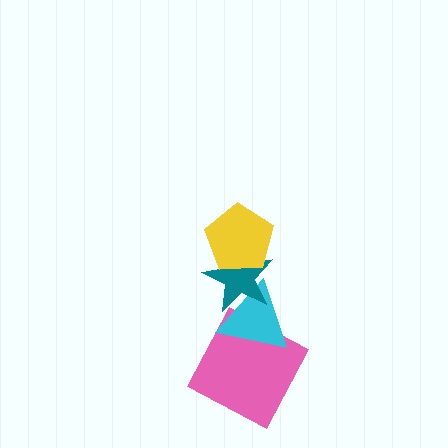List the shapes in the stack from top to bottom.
From top to bottom: the yellow pentagon, the teal star, the cyan triangle, the pink square.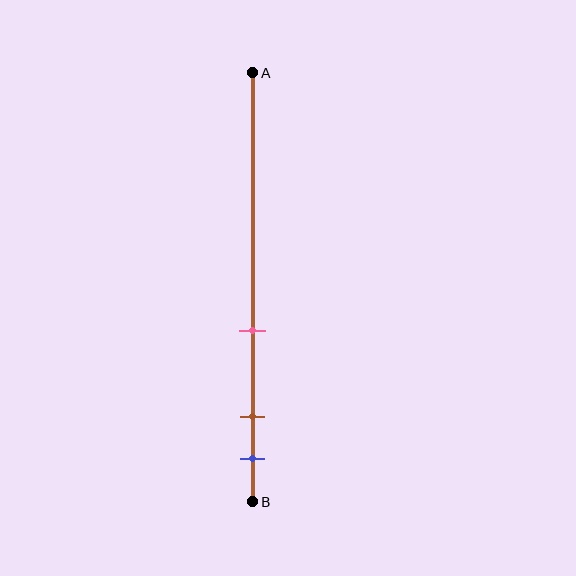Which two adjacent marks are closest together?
The brown and blue marks are the closest adjacent pair.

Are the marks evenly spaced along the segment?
No, the marks are not evenly spaced.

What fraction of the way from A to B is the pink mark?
The pink mark is approximately 60% (0.6) of the way from A to B.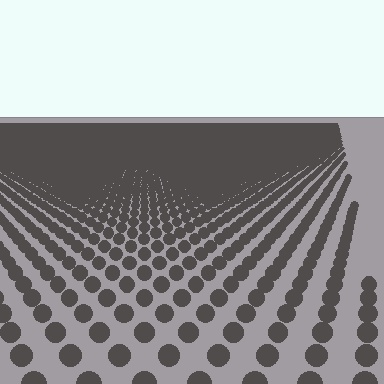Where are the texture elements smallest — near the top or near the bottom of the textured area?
Near the top.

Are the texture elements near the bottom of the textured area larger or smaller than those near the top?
Larger. Near the bottom, elements are closer to the viewer and appear at a bigger on-screen size.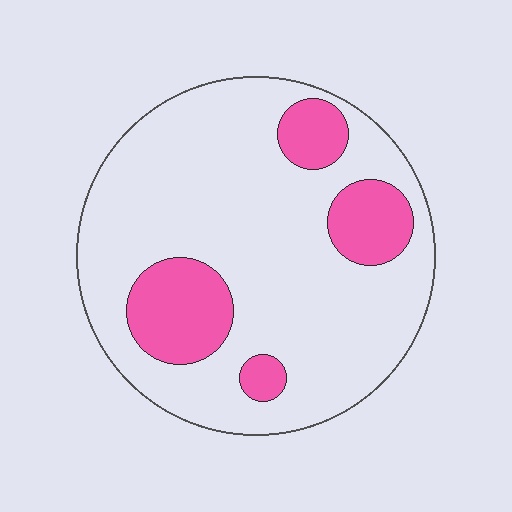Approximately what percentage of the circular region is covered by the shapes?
Approximately 20%.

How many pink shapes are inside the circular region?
4.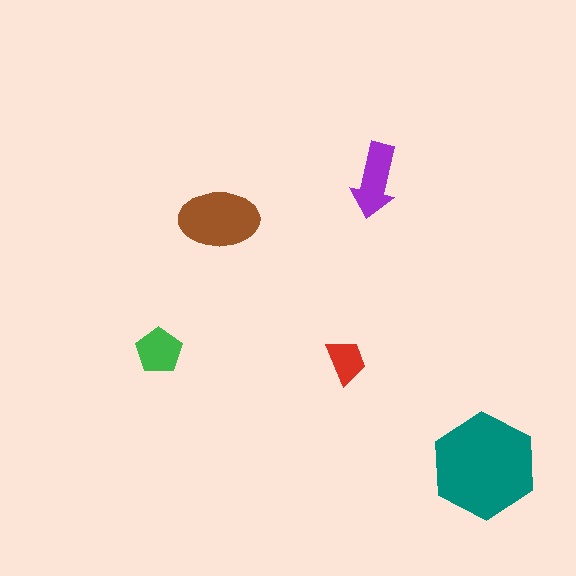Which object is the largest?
The teal hexagon.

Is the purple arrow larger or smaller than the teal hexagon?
Smaller.